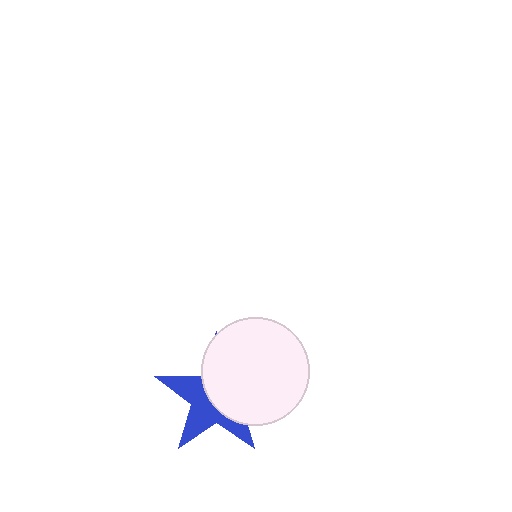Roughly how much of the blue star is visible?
About half of it is visible (roughly 46%).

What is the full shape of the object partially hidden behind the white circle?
The partially hidden object is a blue star.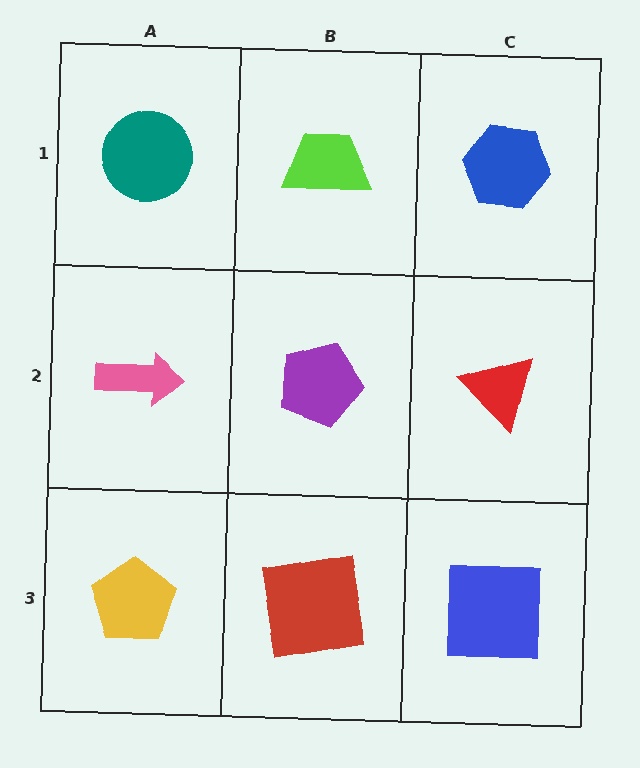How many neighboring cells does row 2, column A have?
3.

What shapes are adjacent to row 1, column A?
A pink arrow (row 2, column A), a lime trapezoid (row 1, column B).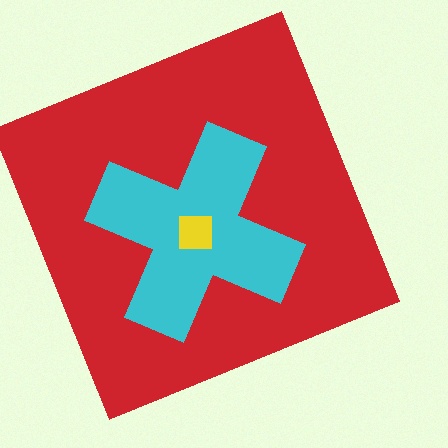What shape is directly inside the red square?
The cyan cross.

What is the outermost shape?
The red square.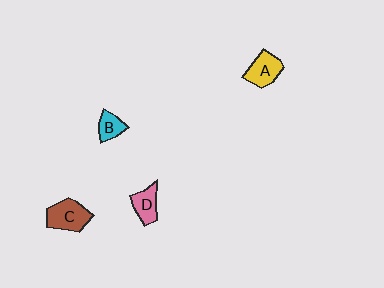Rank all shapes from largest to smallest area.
From largest to smallest: C (brown), A (yellow), D (pink), B (cyan).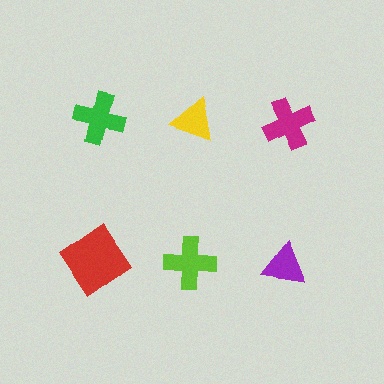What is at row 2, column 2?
A lime cross.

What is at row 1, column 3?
A magenta cross.